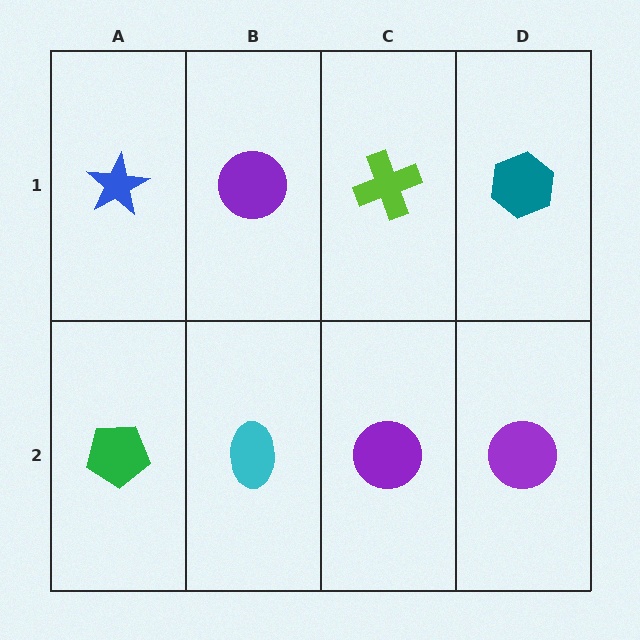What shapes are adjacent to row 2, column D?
A teal hexagon (row 1, column D), a purple circle (row 2, column C).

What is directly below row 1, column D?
A purple circle.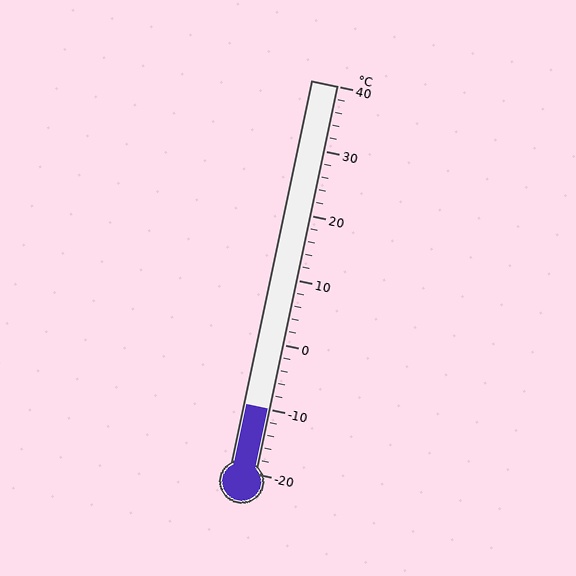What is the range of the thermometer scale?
The thermometer scale ranges from -20°C to 40°C.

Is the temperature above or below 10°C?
The temperature is below 10°C.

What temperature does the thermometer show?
The thermometer shows approximately -10°C.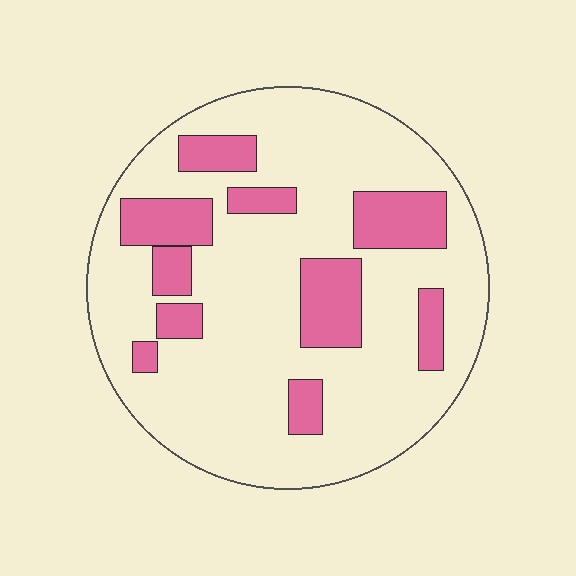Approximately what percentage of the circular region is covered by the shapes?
Approximately 25%.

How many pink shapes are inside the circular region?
10.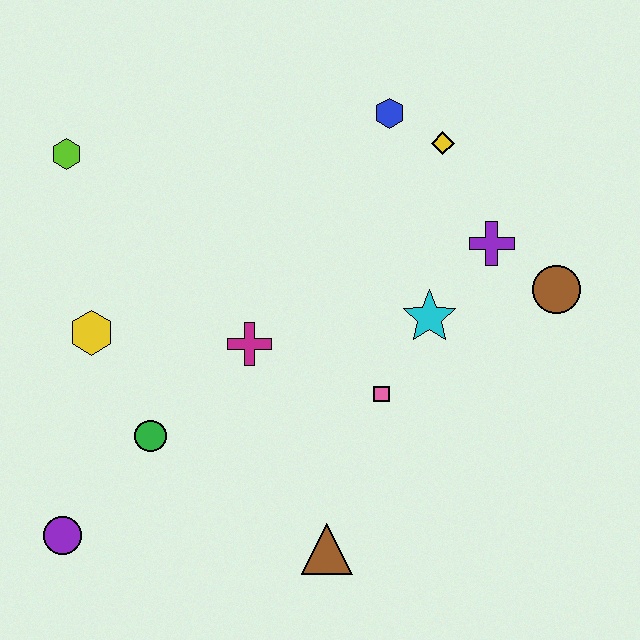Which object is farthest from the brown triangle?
The lime hexagon is farthest from the brown triangle.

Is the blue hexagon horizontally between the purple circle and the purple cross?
Yes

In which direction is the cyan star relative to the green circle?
The cyan star is to the right of the green circle.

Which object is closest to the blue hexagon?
The yellow diamond is closest to the blue hexagon.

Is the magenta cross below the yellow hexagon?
Yes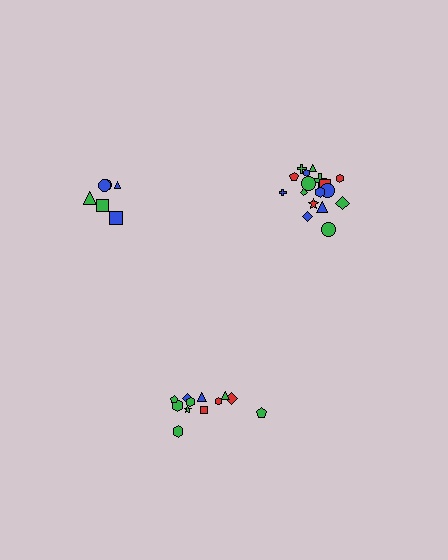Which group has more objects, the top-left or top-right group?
The top-right group.